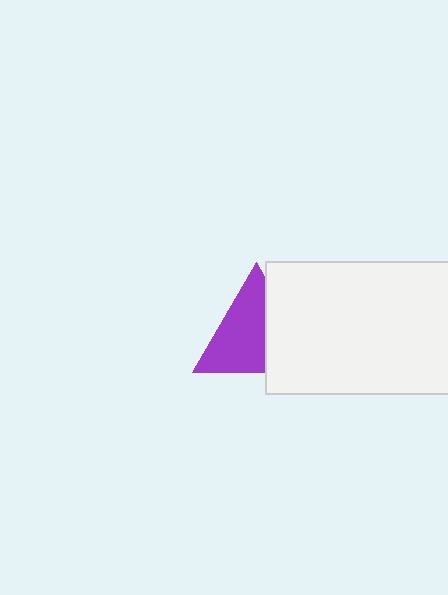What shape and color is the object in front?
The object in front is a white rectangle.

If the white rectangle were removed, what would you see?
You would see the complete purple triangle.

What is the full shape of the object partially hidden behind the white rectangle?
The partially hidden object is a purple triangle.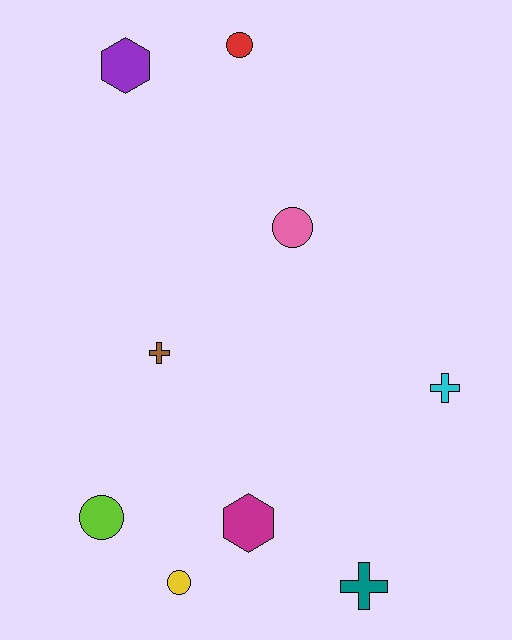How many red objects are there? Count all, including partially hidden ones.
There is 1 red object.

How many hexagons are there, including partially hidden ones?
There are 2 hexagons.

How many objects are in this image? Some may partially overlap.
There are 9 objects.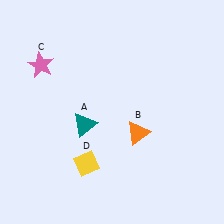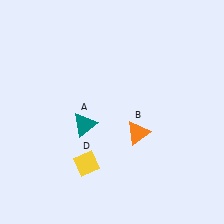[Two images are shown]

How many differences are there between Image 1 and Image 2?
There is 1 difference between the two images.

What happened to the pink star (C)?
The pink star (C) was removed in Image 2. It was in the top-left area of Image 1.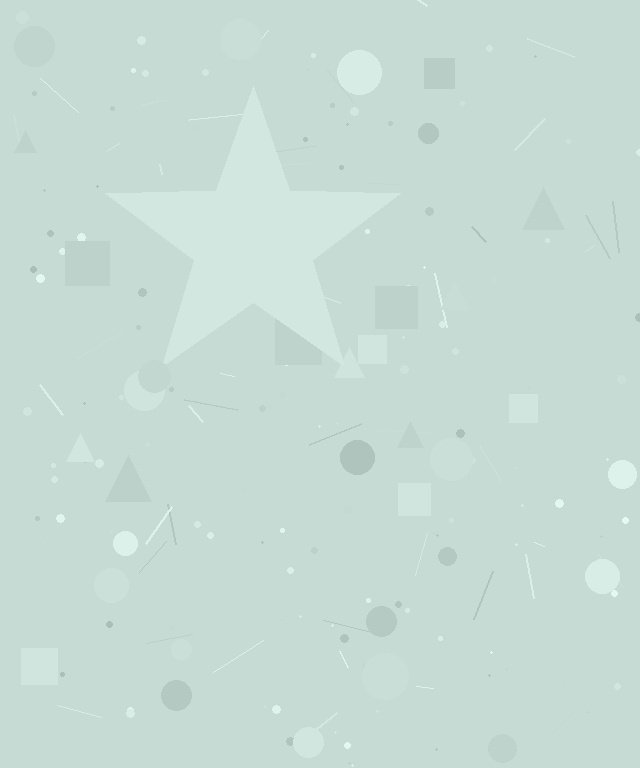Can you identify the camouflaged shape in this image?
The camouflaged shape is a star.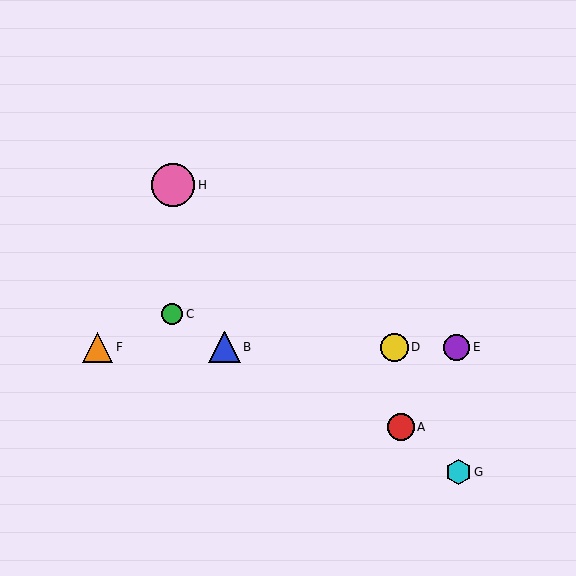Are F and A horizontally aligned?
No, F is at y≈347 and A is at y≈427.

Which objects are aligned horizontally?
Objects B, D, E, F are aligned horizontally.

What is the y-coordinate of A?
Object A is at y≈427.